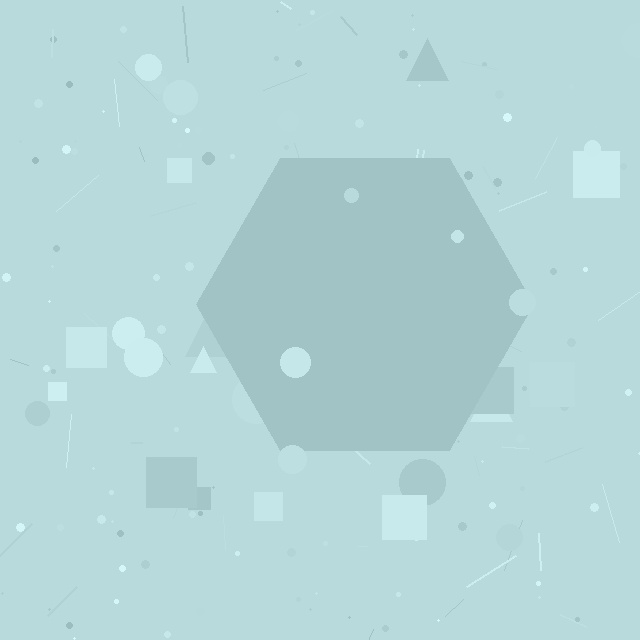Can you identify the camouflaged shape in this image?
The camouflaged shape is a hexagon.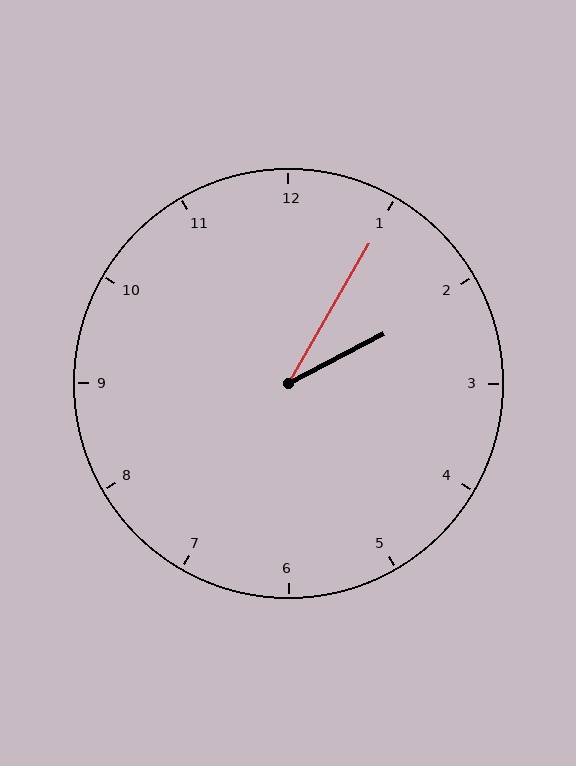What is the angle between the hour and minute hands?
Approximately 32 degrees.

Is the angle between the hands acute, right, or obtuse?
It is acute.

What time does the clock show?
2:05.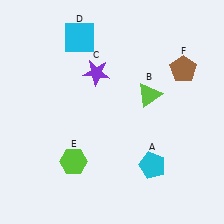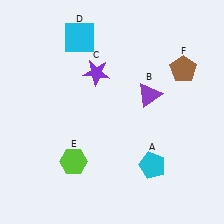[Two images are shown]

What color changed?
The triangle (B) changed from lime in Image 1 to purple in Image 2.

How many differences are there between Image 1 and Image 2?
There is 1 difference between the two images.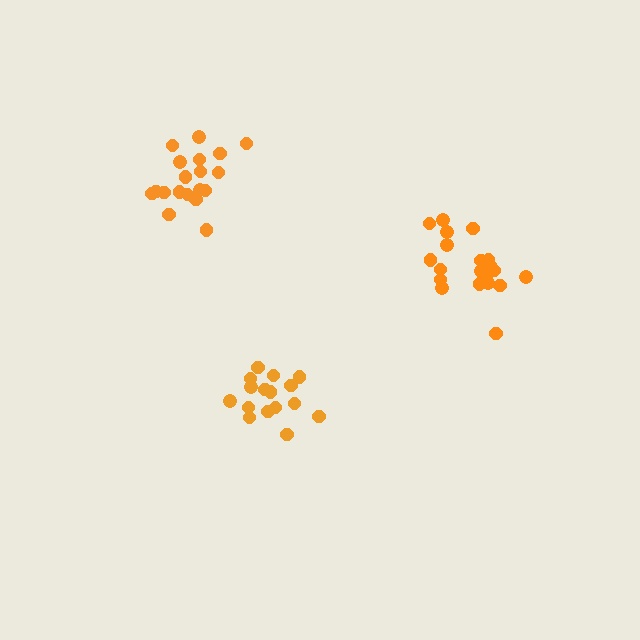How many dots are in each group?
Group 1: 19 dots, Group 2: 16 dots, Group 3: 21 dots (56 total).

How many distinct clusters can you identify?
There are 3 distinct clusters.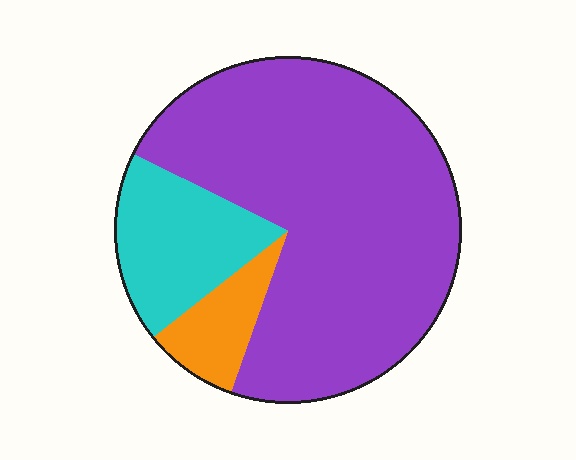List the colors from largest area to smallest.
From largest to smallest: purple, cyan, orange.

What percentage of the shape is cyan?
Cyan takes up about one sixth (1/6) of the shape.